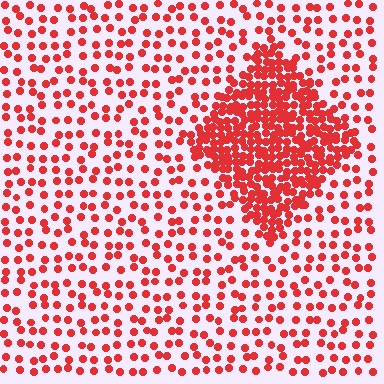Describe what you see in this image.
The image contains small red elements arranged at two different densities. A diamond-shaped region is visible where the elements are more densely packed than the surrounding area.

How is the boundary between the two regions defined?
The boundary is defined by a change in element density (approximately 3.0x ratio). All elements are the same color, size, and shape.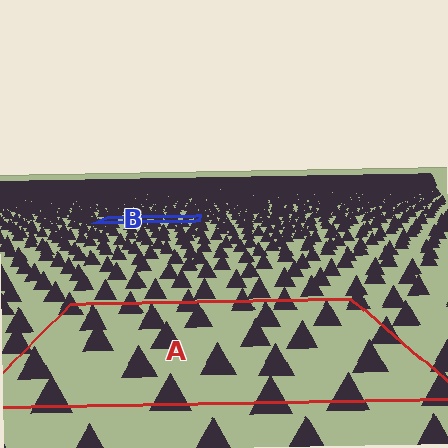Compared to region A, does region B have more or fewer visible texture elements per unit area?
Region B has more texture elements per unit area — they are packed more densely because it is farther away.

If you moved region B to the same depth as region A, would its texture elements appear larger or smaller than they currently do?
They would appear larger. At a closer depth, the same texture elements are projected at a bigger on-screen size.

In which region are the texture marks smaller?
The texture marks are smaller in region B, because it is farther away.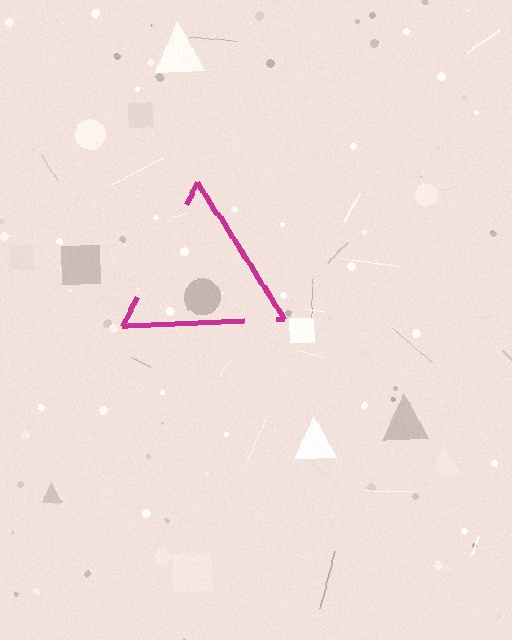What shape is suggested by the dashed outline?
The dashed outline suggests a triangle.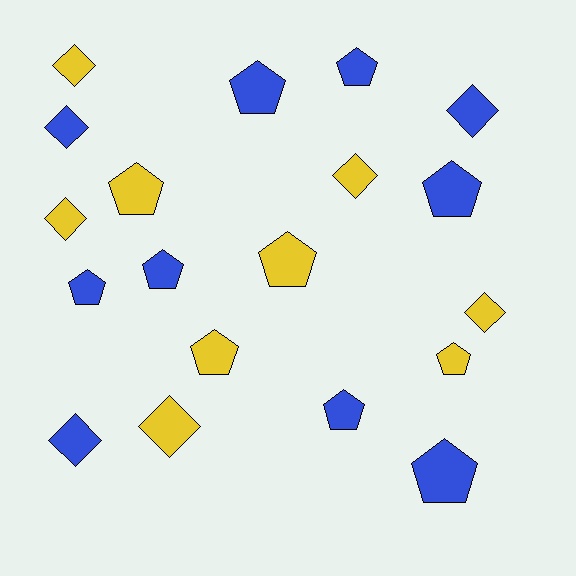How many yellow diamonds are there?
There are 5 yellow diamonds.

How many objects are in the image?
There are 19 objects.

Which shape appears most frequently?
Pentagon, with 11 objects.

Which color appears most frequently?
Blue, with 10 objects.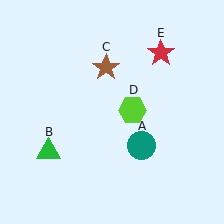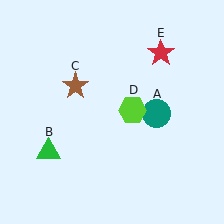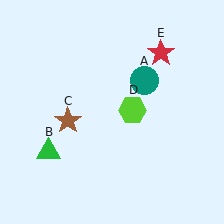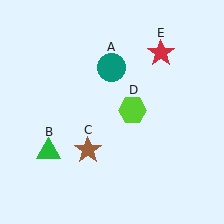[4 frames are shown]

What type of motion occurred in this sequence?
The teal circle (object A), brown star (object C) rotated counterclockwise around the center of the scene.